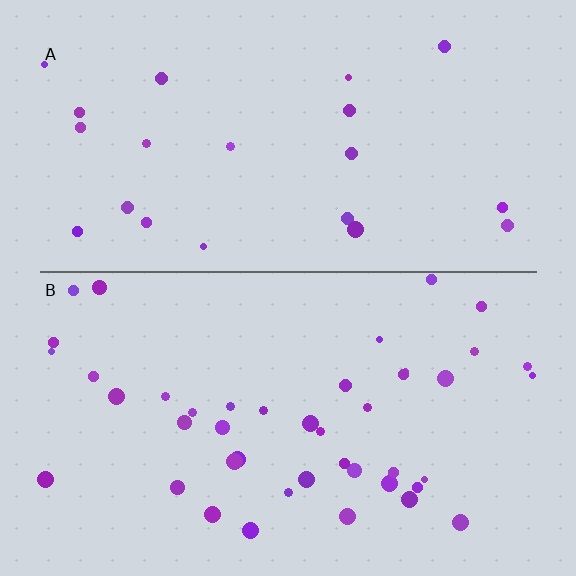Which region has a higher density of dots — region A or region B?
B (the bottom).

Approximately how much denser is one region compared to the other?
Approximately 2.0× — region B over region A.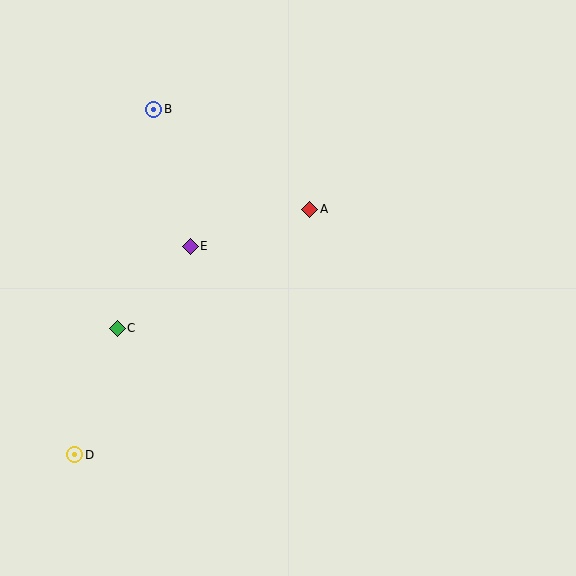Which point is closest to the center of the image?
Point A at (310, 209) is closest to the center.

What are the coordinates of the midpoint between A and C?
The midpoint between A and C is at (214, 269).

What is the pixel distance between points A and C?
The distance between A and C is 226 pixels.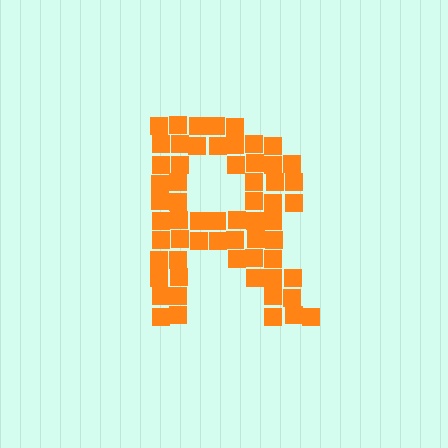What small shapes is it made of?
It is made of small squares.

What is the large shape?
The large shape is the letter R.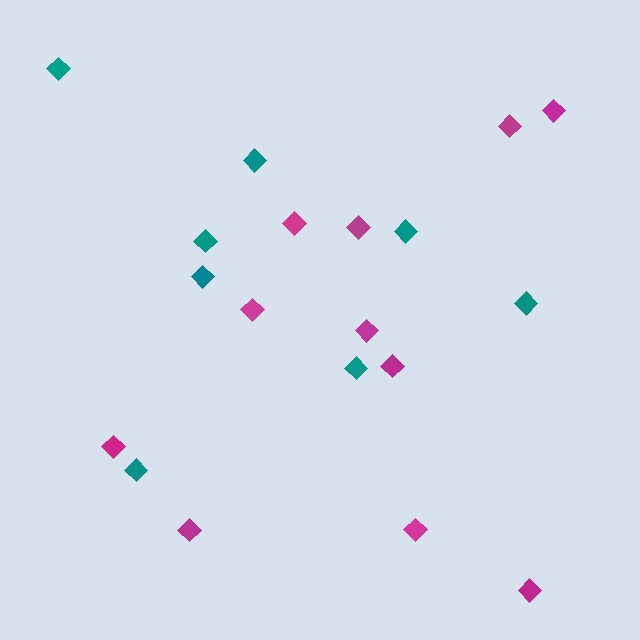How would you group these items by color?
There are 2 groups: one group of teal diamonds (8) and one group of magenta diamonds (11).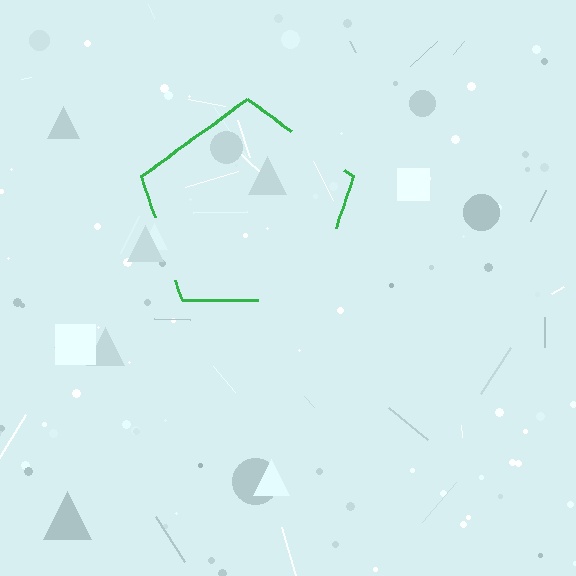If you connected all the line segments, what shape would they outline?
They would outline a pentagon.